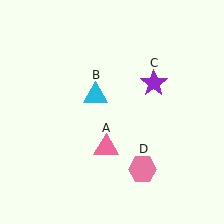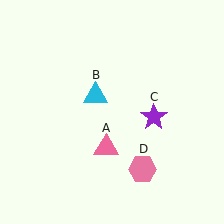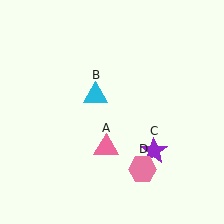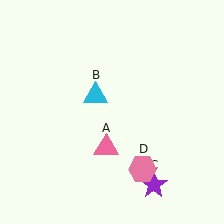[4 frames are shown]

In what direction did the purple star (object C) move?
The purple star (object C) moved down.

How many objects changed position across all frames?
1 object changed position: purple star (object C).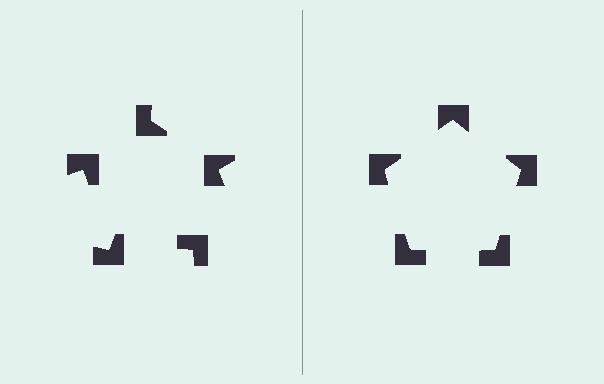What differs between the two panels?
The notched squares are positioned identically on both sides; only the wedge orientations differ. On the right they align to a pentagon; on the left they are misaligned.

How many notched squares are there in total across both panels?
10 — 5 on each side.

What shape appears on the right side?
An illusory pentagon.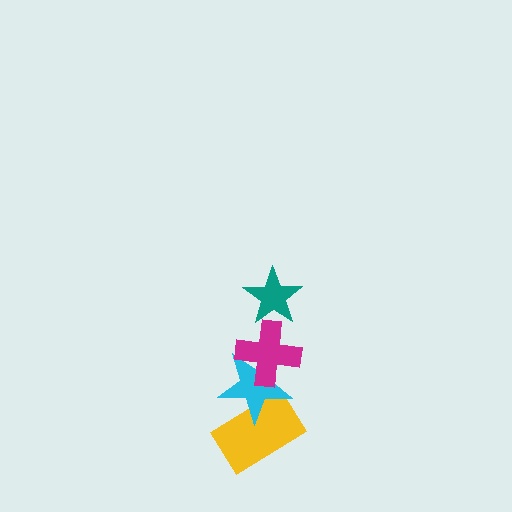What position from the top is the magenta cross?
The magenta cross is 2nd from the top.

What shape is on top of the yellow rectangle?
The cyan star is on top of the yellow rectangle.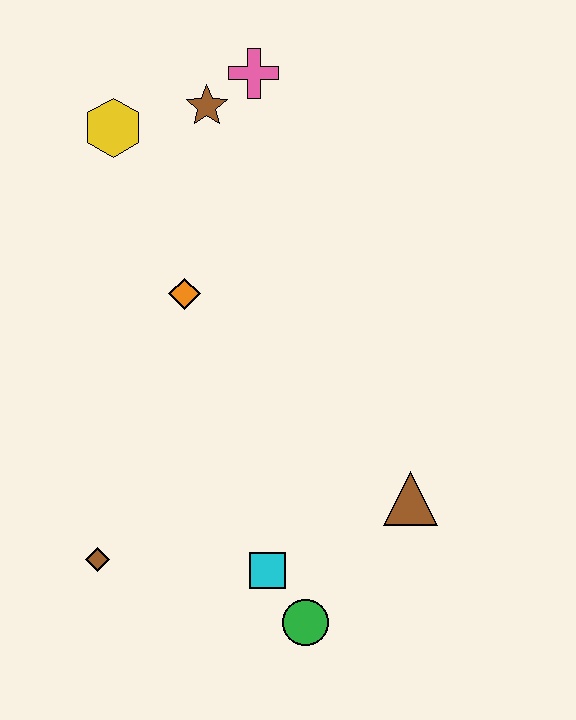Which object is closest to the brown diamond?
The cyan square is closest to the brown diamond.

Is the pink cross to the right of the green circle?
No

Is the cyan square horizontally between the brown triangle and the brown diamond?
Yes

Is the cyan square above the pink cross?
No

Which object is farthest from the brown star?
The green circle is farthest from the brown star.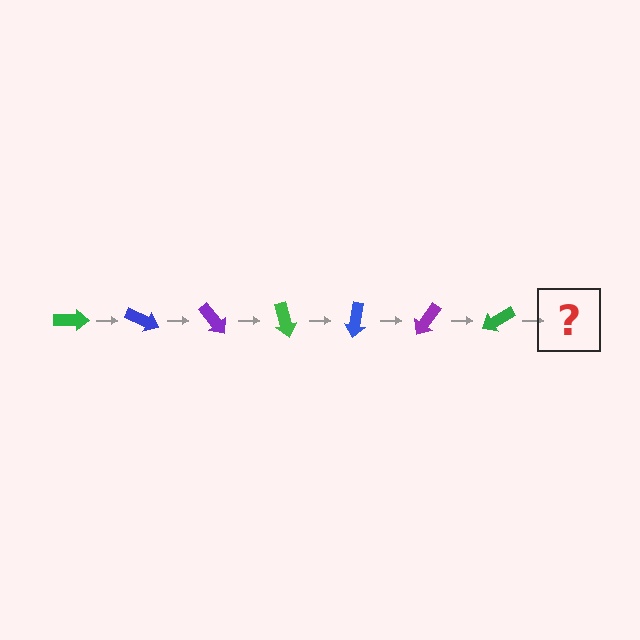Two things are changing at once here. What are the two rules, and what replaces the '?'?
The two rules are that it rotates 25 degrees each step and the color cycles through green, blue, and purple. The '?' should be a blue arrow, rotated 175 degrees from the start.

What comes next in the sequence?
The next element should be a blue arrow, rotated 175 degrees from the start.